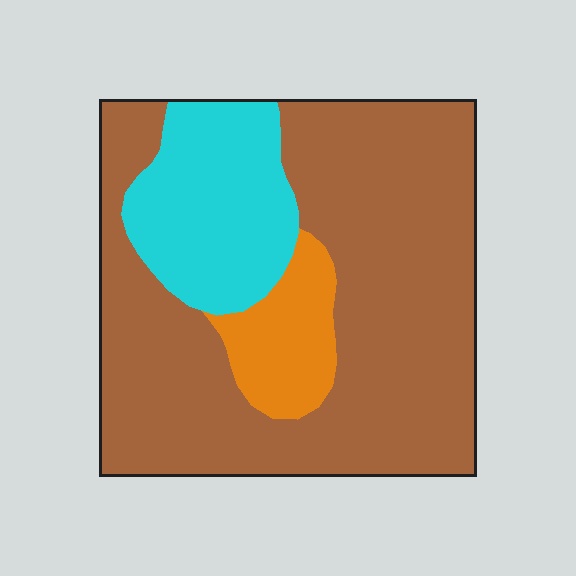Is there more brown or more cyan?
Brown.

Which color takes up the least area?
Orange, at roughly 10%.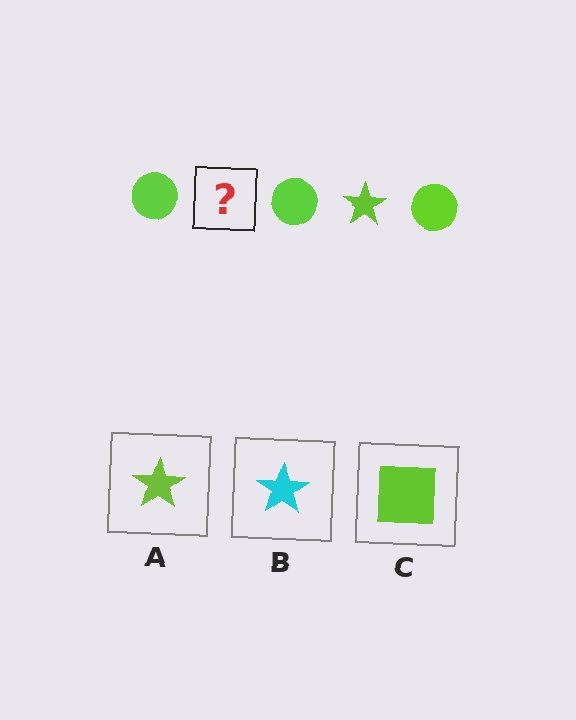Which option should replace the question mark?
Option A.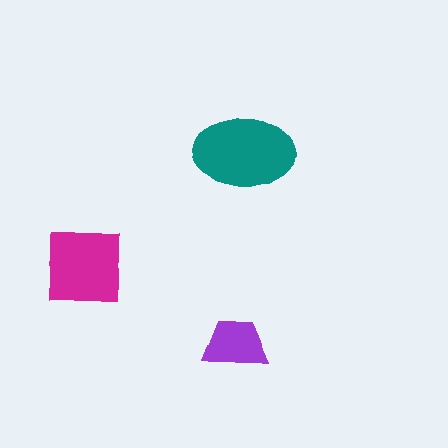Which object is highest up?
The teal ellipse is topmost.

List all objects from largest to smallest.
The teal ellipse, the magenta square, the purple trapezoid.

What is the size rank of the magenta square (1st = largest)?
2nd.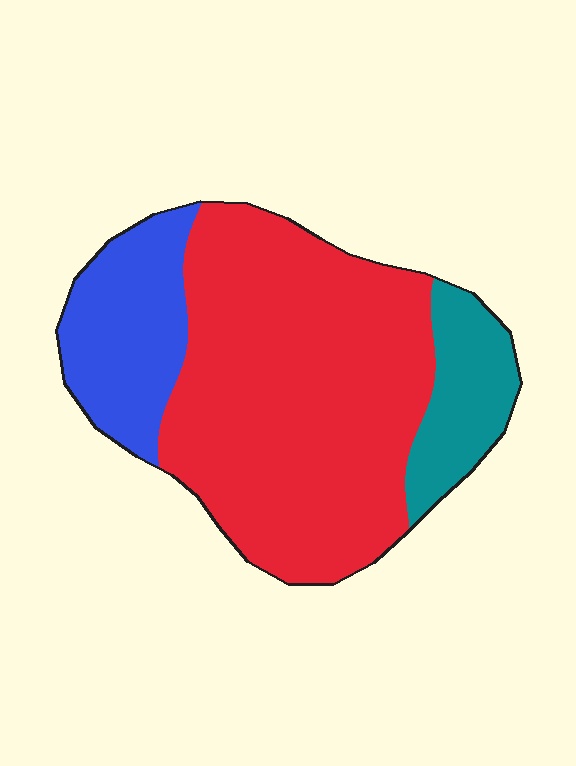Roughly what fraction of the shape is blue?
Blue covers 20% of the shape.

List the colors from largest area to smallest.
From largest to smallest: red, blue, teal.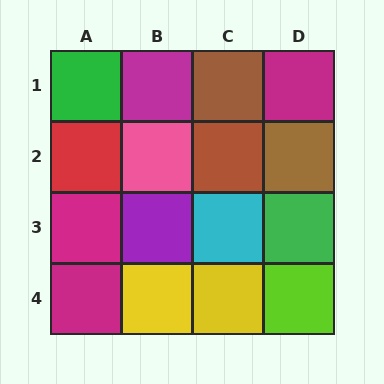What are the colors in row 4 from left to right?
Magenta, yellow, yellow, lime.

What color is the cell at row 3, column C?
Cyan.